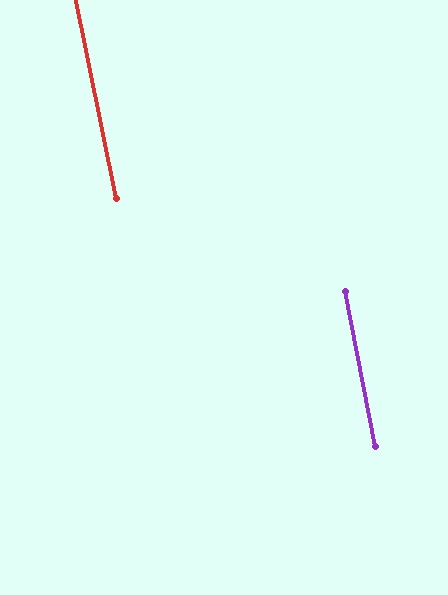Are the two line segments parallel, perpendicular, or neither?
Parallel — their directions differ by only 0.4°.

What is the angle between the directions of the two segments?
Approximately 0 degrees.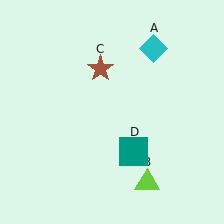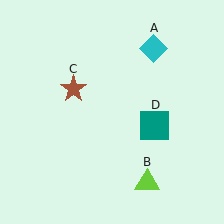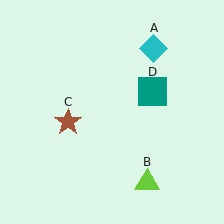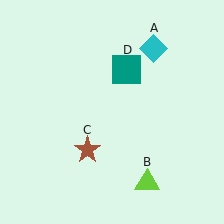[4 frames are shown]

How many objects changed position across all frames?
2 objects changed position: brown star (object C), teal square (object D).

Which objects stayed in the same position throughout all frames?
Cyan diamond (object A) and lime triangle (object B) remained stationary.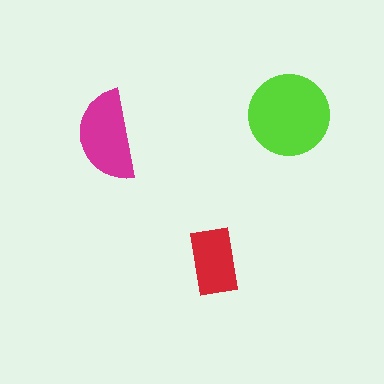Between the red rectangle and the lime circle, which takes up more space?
The lime circle.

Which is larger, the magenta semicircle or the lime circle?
The lime circle.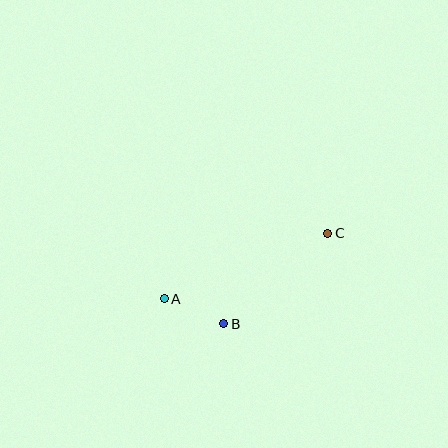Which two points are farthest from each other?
Points A and C are farthest from each other.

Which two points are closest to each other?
Points A and B are closest to each other.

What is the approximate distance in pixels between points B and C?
The distance between B and C is approximately 138 pixels.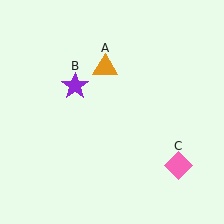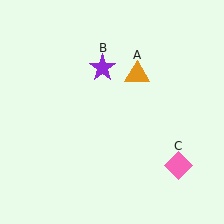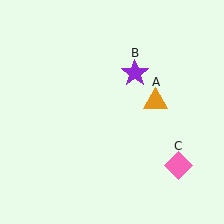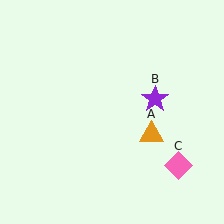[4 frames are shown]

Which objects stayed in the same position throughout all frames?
Pink diamond (object C) remained stationary.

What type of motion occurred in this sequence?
The orange triangle (object A), purple star (object B) rotated clockwise around the center of the scene.